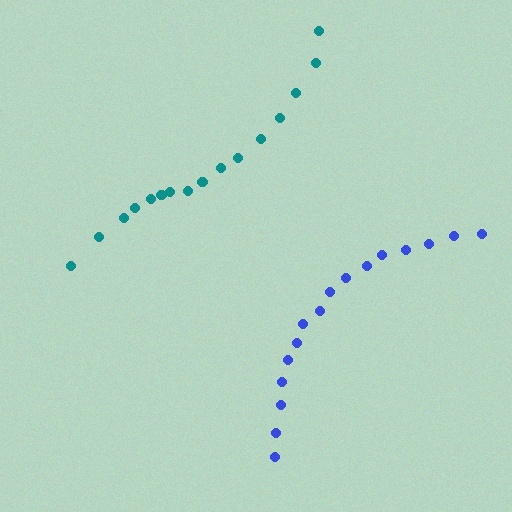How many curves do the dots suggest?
There are 2 distinct paths.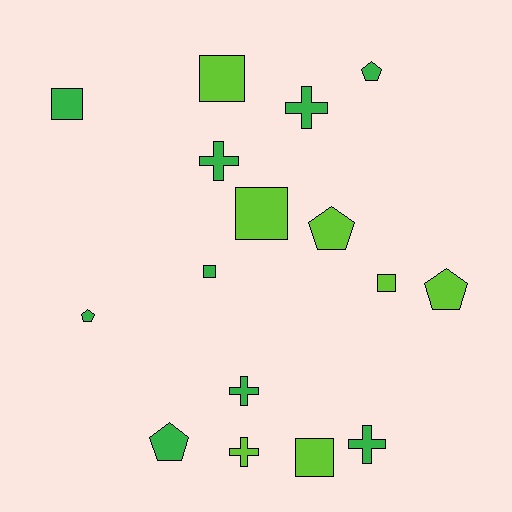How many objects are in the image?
There are 16 objects.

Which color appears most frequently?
Green, with 9 objects.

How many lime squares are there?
There are 4 lime squares.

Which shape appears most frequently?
Square, with 6 objects.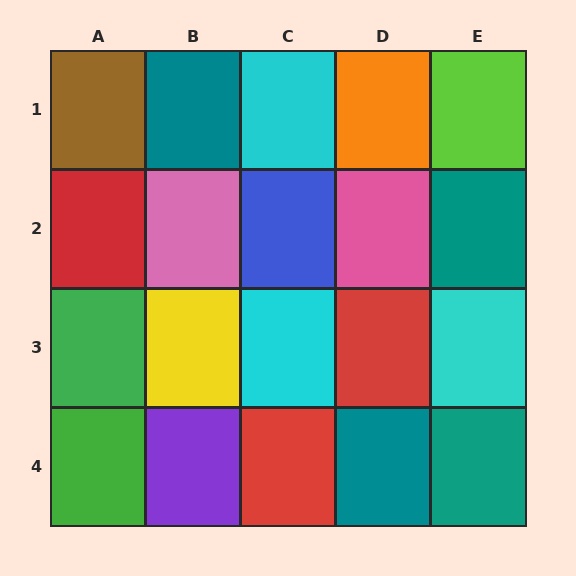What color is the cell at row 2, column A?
Red.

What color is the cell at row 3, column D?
Red.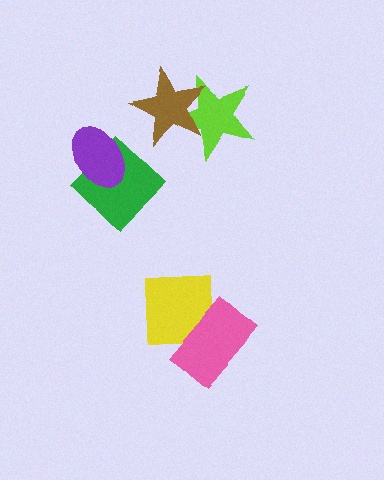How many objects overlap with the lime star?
1 object overlaps with the lime star.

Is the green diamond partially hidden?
Yes, it is partially covered by another shape.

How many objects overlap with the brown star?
1 object overlaps with the brown star.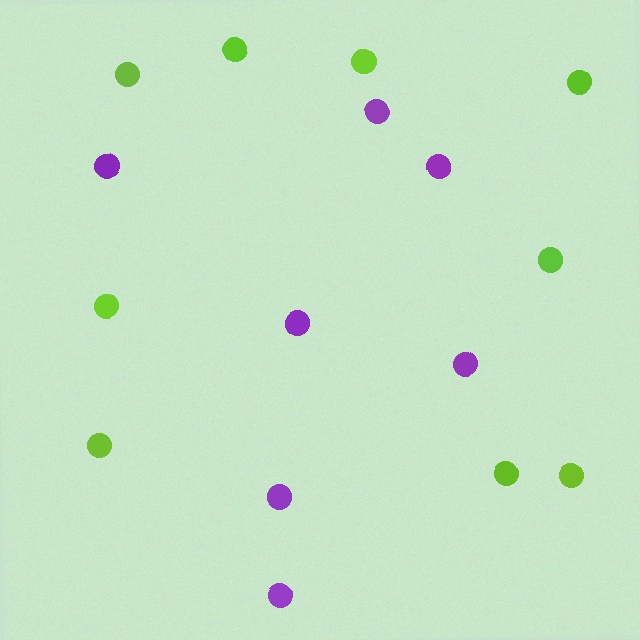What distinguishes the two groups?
There are 2 groups: one group of purple circles (7) and one group of lime circles (9).